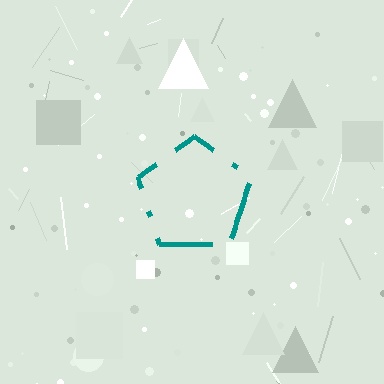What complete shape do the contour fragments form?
The contour fragments form a pentagon.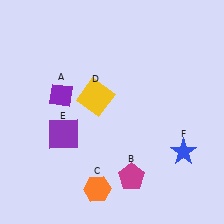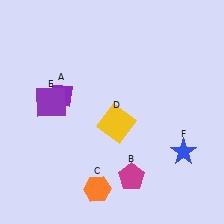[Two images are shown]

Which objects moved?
The objects that moved are: the yellow square (D), the purple square (E).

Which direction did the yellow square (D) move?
The yellow square (D) moved down.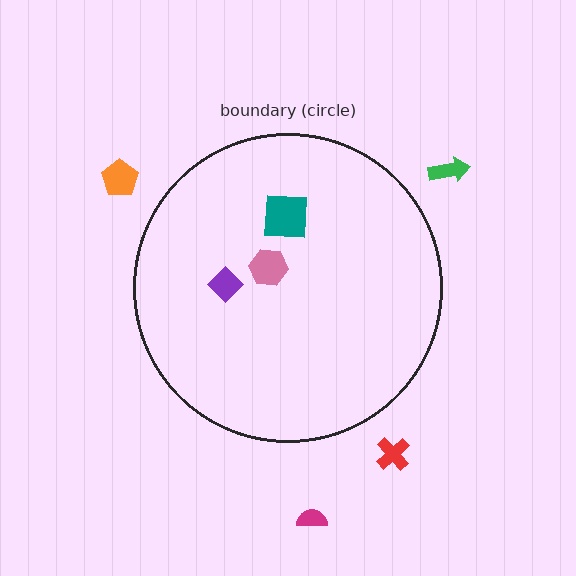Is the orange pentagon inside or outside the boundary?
Outside.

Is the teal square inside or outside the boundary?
Inside.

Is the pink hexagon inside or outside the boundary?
Inside.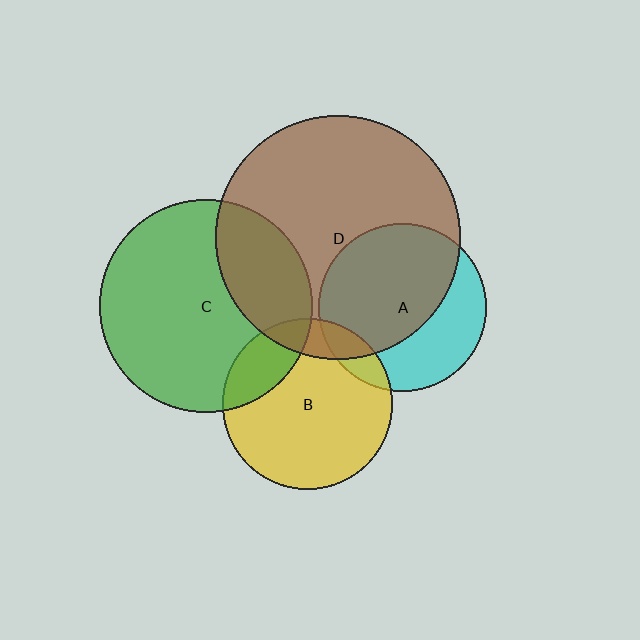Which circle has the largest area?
Circle D (brown).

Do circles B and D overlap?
Yes.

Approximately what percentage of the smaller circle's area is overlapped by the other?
Approximately 15%.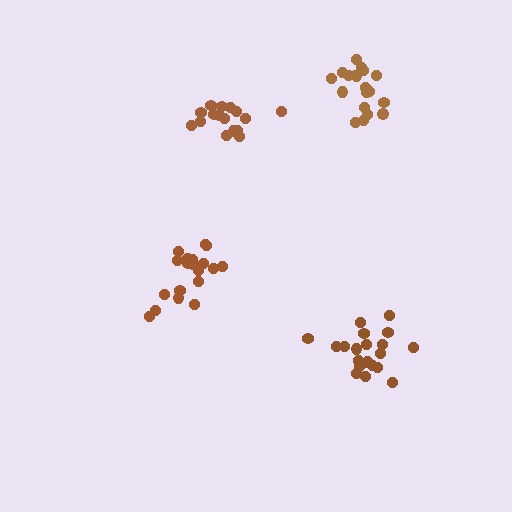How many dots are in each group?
Group 1: 21 dots, Group 2: 19 dots, Group 3: 19 dots, Group 4: 16 dots (75 total).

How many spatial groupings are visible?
There are 4 spatial groupings.